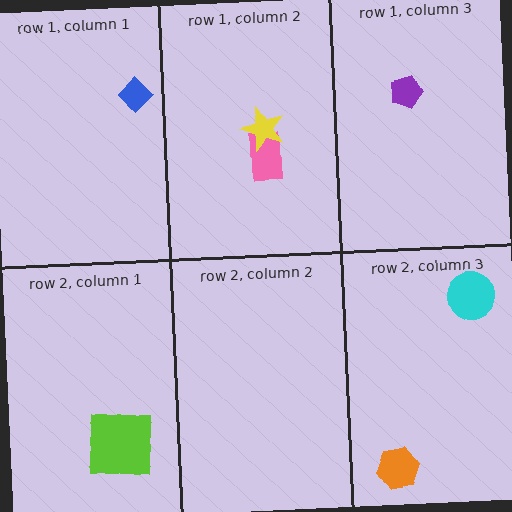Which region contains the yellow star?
The row 1, column 2 region.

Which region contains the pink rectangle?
The row 1, column 2 region.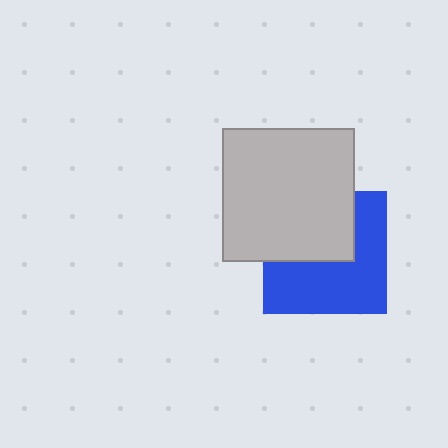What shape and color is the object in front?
The object in front is a light gray square.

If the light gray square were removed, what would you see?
You would see the complete blue square.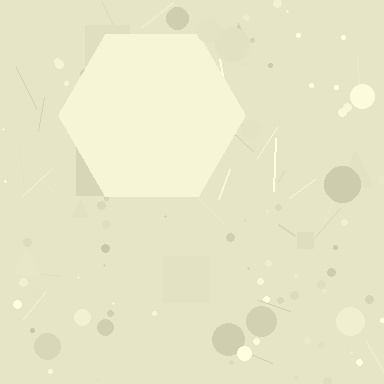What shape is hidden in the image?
A hexagon is hidden in the image.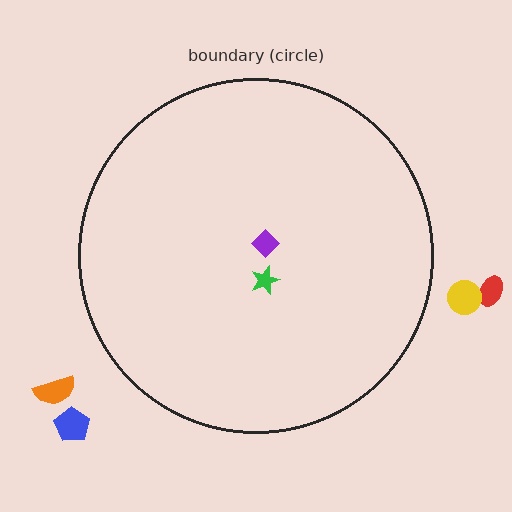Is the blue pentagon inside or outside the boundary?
Outside.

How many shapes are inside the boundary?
2 inside, 4 outside.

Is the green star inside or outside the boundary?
Inside.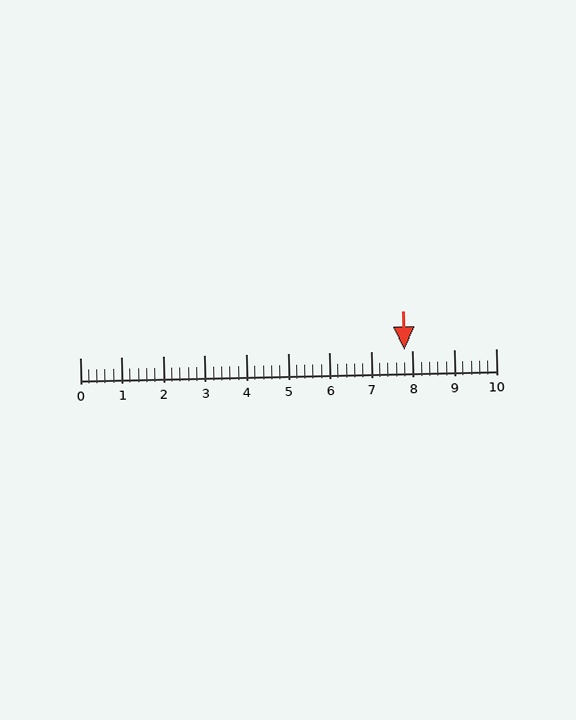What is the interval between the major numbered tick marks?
The major tick marks are spaced 1 units apart.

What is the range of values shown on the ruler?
The ruler shows values from 0 to 10.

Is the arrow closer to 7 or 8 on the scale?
The arrow is closer to 8.